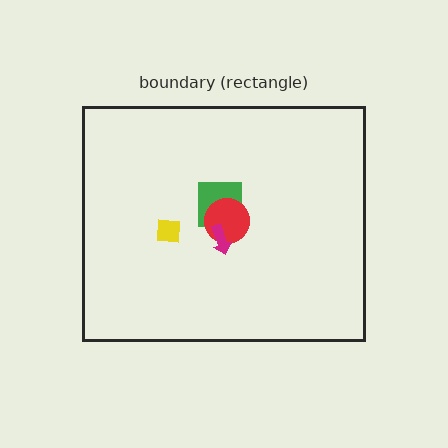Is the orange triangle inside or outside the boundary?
Inside.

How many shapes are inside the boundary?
5 inside, 0 outside.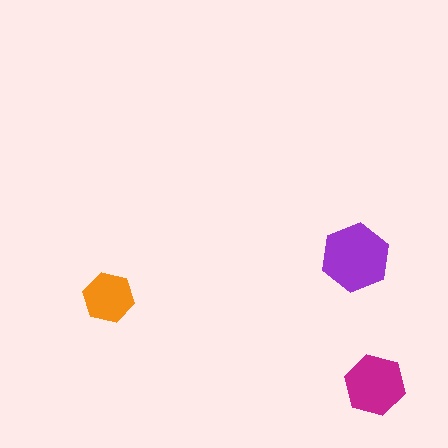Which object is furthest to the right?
The magenta hexagon is rightmost.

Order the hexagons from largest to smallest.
the purple one, the magenta one, the orange one.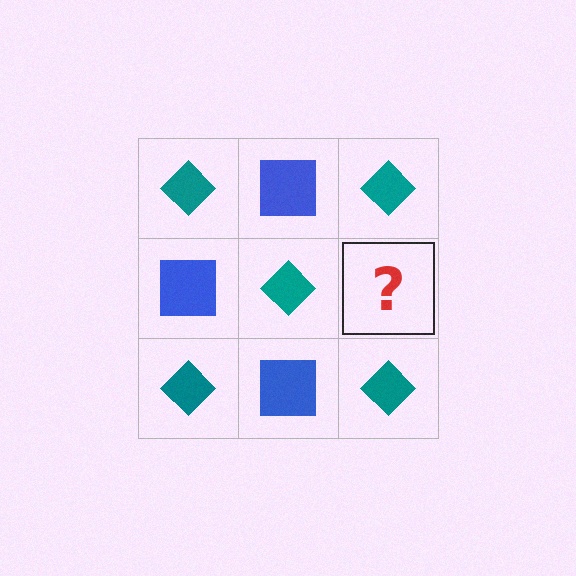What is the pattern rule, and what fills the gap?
The rule is that it alternates teal diamond and blue square in a checkerboard pattern. The gap should be filled with a blue square.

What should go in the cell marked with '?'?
The missing cell should contain a blue square.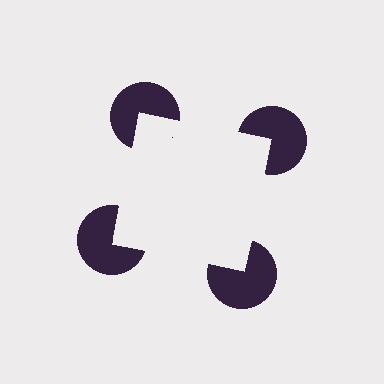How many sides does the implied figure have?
4 sides.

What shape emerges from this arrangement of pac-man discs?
An illusory square — its edges are inferred from the aligned wedge cuts in the pac-man discs, not physically drawn.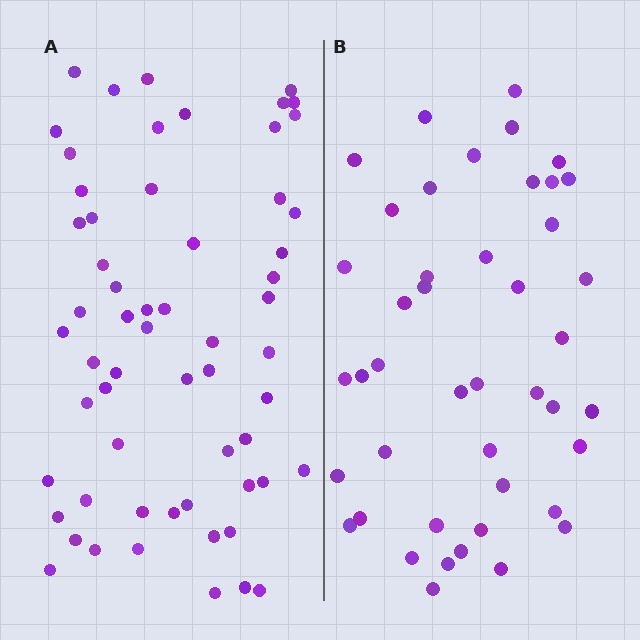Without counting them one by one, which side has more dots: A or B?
Region A (the left region) has more dots.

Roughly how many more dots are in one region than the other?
Region A has approximately 15 more dots than region B.